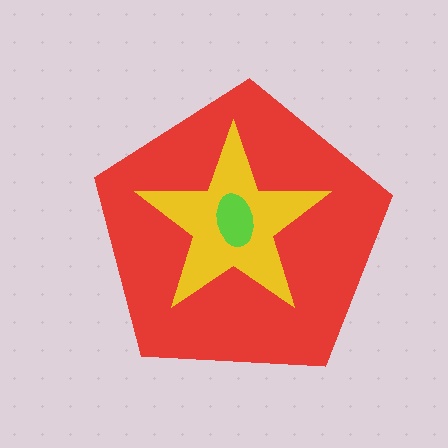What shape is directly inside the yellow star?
The lime ellipse.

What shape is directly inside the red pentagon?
The yellow star.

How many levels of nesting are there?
3.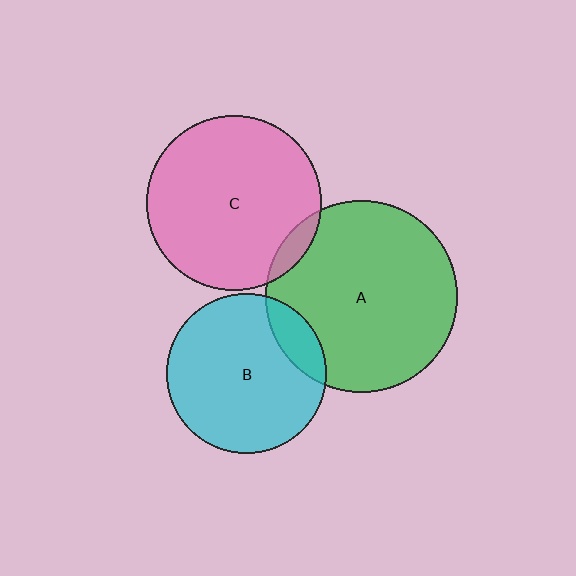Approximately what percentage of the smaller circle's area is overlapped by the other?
Approximately 15%.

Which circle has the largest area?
Circle A (green).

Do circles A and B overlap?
Yes.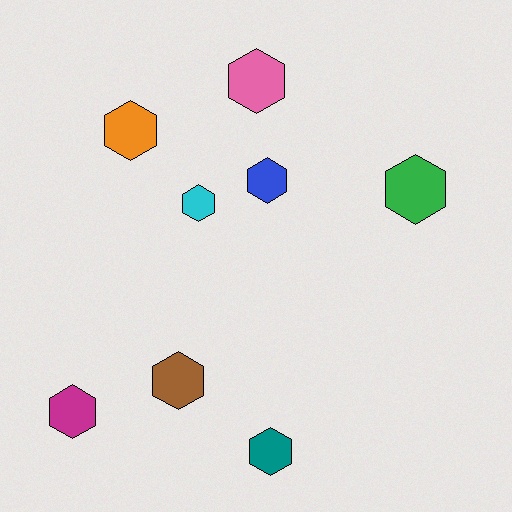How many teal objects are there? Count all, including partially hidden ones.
There is 1 teal object.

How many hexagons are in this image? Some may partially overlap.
There are 8 hexagons.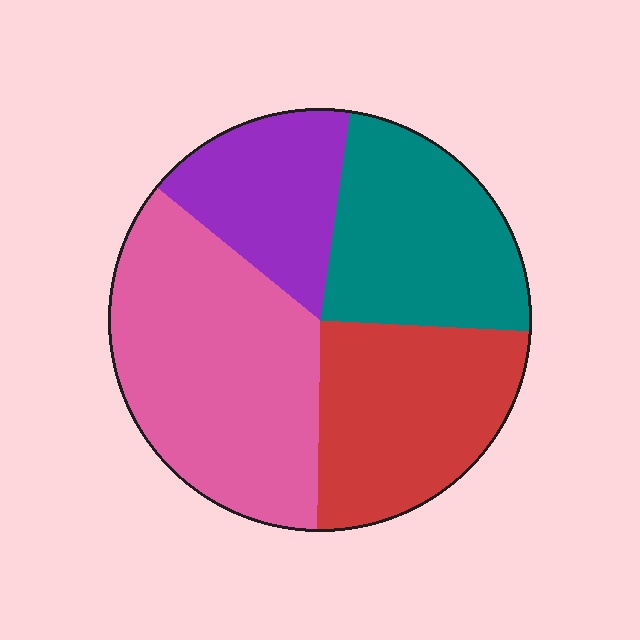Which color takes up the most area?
Pink, at roughly 35%.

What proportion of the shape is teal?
Teal covers about 25% of the shape.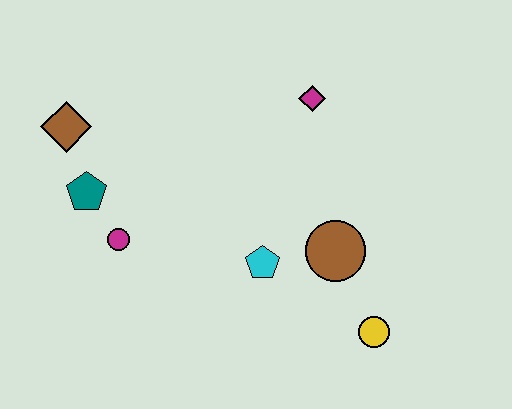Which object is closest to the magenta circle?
The teal pentagon is closest to the magenta circle.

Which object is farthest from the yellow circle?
The brown diamond is farthest from the yellow circle.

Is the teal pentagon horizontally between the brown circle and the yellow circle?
No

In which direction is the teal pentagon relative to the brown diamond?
The teal pentagon is below the brown diamond.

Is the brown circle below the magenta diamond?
Yes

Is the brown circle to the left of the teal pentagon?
No